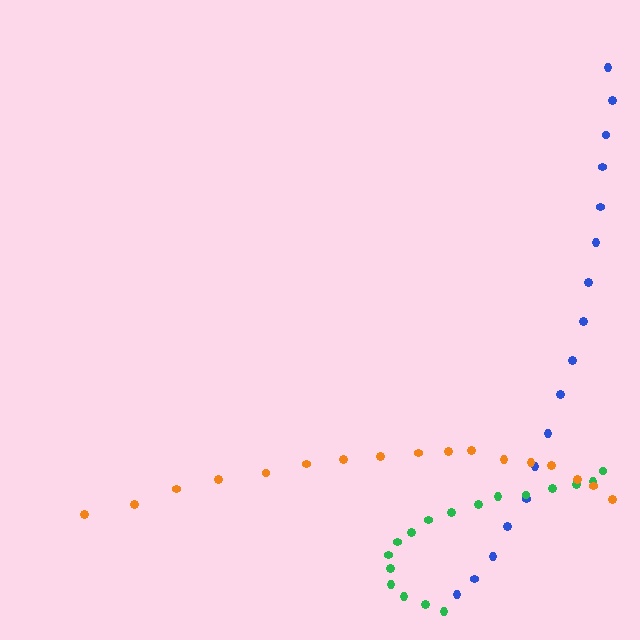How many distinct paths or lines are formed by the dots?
There are 3 distinct paths.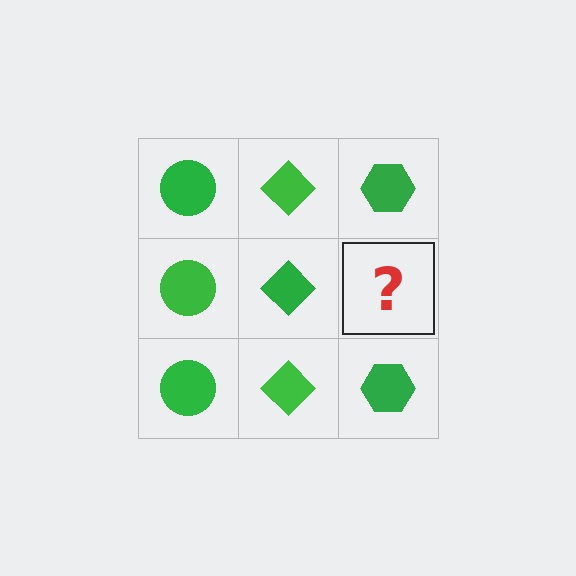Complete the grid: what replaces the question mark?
The question mark should be replaced with a green hexagon.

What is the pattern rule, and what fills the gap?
The rule is that each column has a consistent shape. The gap should be filled with a green hexagon.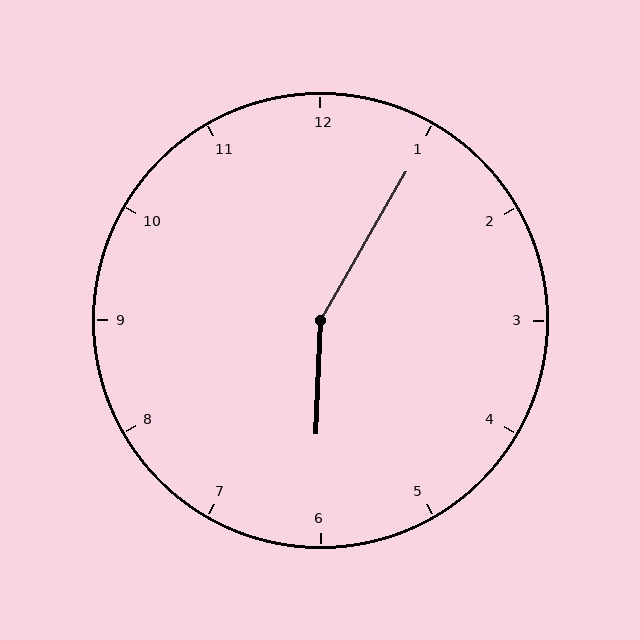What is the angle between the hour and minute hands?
Approximately 152 degrees.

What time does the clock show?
6:05.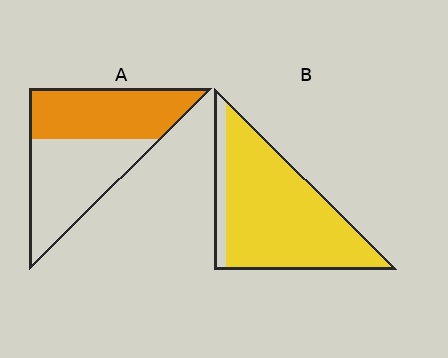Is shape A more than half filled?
Roughly half.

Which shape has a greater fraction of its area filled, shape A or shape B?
Shape B.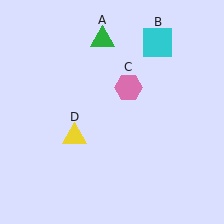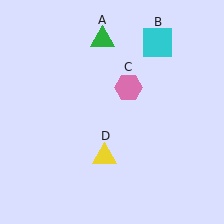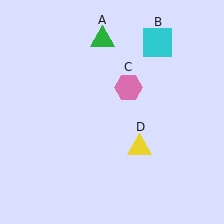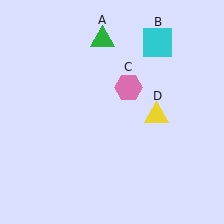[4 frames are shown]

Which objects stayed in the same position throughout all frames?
Green triangle (object A) and cyan square (object B) and pink hexagon (object C) remained stationary.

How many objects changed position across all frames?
1 object changed position: yellow triangle (object D).